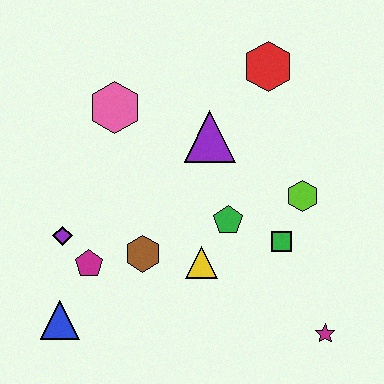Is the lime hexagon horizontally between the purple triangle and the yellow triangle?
No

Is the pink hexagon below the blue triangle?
No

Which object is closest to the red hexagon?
The purple triangle is closest to the red hexagon.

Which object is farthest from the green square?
The blue triangle is farthest from the green square.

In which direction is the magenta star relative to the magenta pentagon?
The magenta star is to the right of the magenta pentagon.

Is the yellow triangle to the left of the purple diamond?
No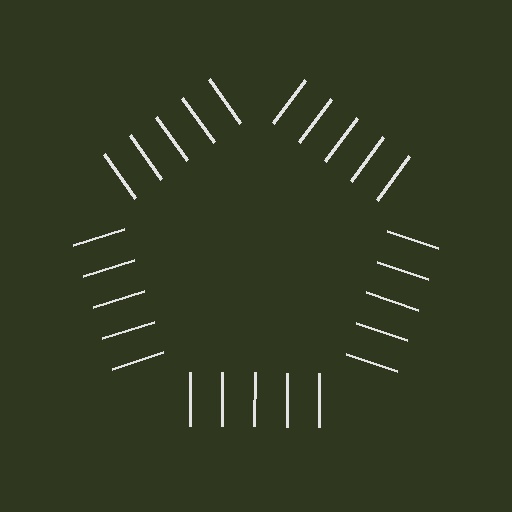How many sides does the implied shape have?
5 sides — the line-ends trace a pentagon.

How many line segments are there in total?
25 — 5 along each of the 5 edges.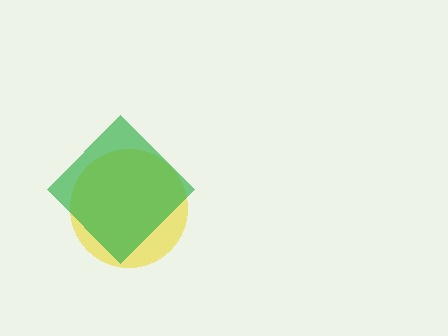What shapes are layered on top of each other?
The layered shapes are: a yellow circle, a green diamond.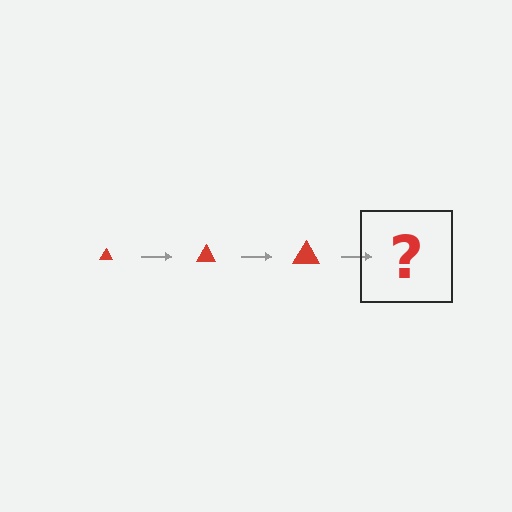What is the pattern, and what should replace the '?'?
The pattern is that the triangle gets progressively larger each step. The '?' should be a red triangle, larger than the previous one.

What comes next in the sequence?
The next element should be a red triangle, larger than the previous one.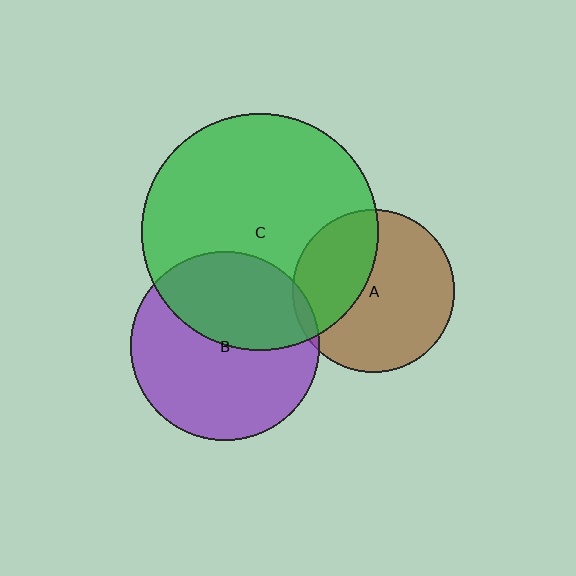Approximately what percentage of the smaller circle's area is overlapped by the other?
Approximately 35%.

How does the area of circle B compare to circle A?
Approximately 1.4 times.